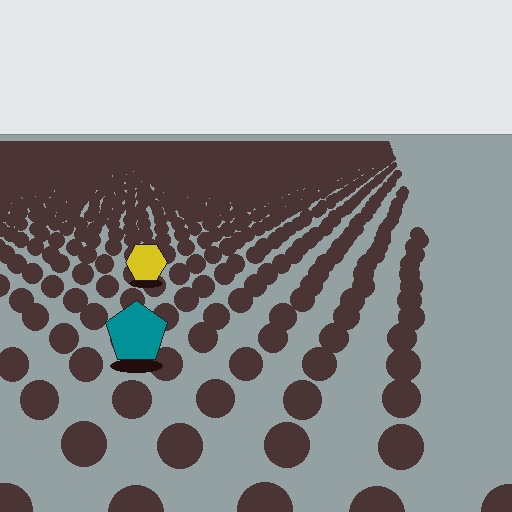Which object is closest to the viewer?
The teal pentagon is closest. The texture marks near it are larger and more spread out.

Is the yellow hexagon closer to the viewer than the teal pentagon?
No. The teal pentagon is closer — you can tell from the texture gradient: the ground texture is coarser near it.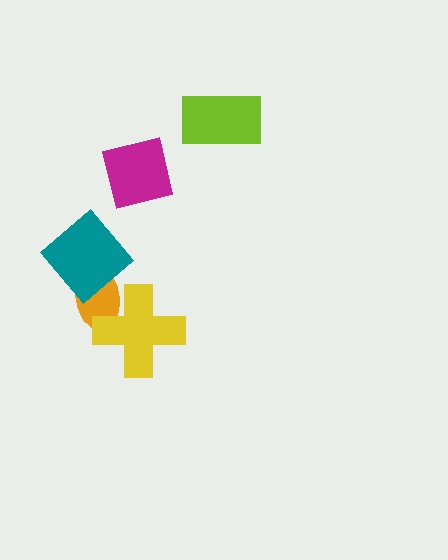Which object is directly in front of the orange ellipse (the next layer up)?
The teal diamond is directly in front of the orange ellipse.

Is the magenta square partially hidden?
No, no other shape covers it.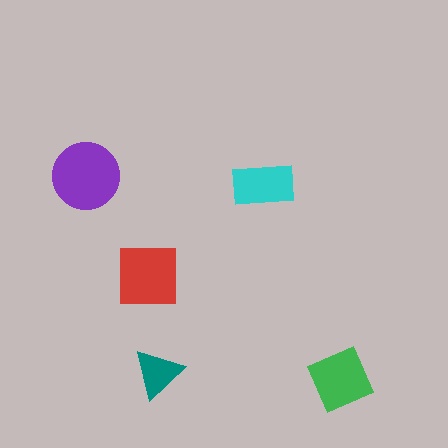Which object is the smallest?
The teal triangle.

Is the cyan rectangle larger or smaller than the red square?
Smaller.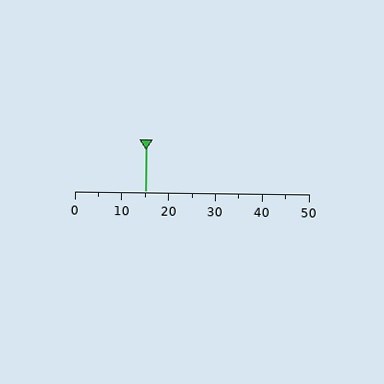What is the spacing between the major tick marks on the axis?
The major ticks are spaced 10 apart.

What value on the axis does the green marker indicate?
The marker indicates approximately 15.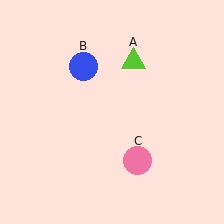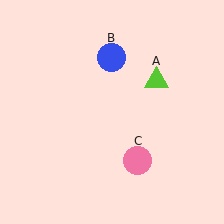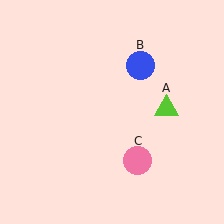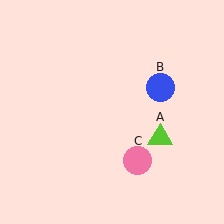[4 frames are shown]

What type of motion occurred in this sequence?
The lime triangle (object A), blue circle (object B) rotated clockwise around the center of the scene.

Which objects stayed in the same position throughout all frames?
Pink circle (object C) remained stationary.